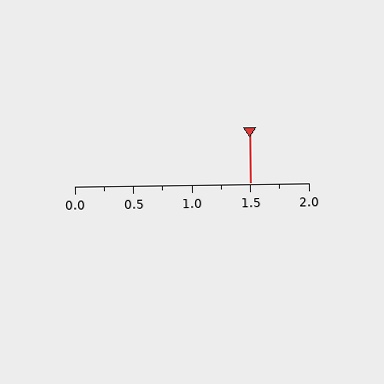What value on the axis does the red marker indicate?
The marker indicates approximately 1.5.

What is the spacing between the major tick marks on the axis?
The major ticks are spaced 0.5 apart.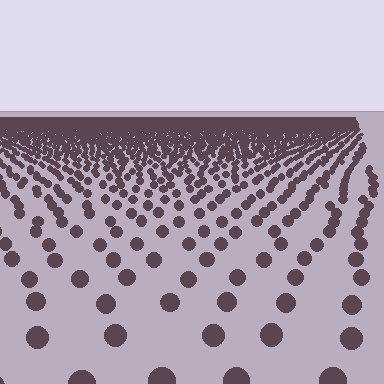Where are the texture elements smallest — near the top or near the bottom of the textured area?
Near the top.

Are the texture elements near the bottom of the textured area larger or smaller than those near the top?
Larger. Near the bottom, elements are closer to the viewer and appear at a bigger on-screen size.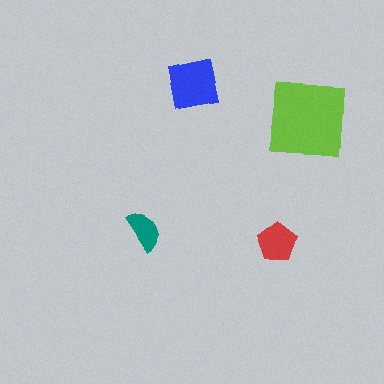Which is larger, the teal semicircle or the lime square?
The lime square.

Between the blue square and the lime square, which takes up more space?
The lime square.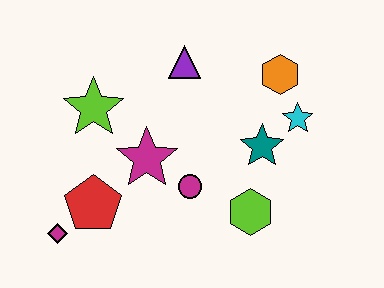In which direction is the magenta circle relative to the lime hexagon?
The magenta circle is to the left of the lime hexagon.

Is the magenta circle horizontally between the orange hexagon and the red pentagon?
Yes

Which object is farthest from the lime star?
The cyan star is farthest from the lime star.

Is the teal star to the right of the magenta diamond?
Yes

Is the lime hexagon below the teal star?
Yes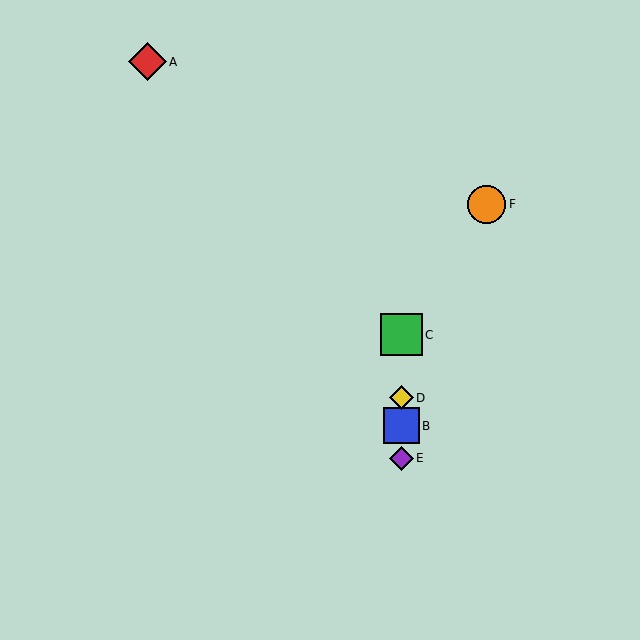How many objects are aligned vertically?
4 objects (B, C, D, E) are aligned vertically.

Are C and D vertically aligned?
Yes, both are at x≈401.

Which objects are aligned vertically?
Objects B, C, D, E are aligned vertically.